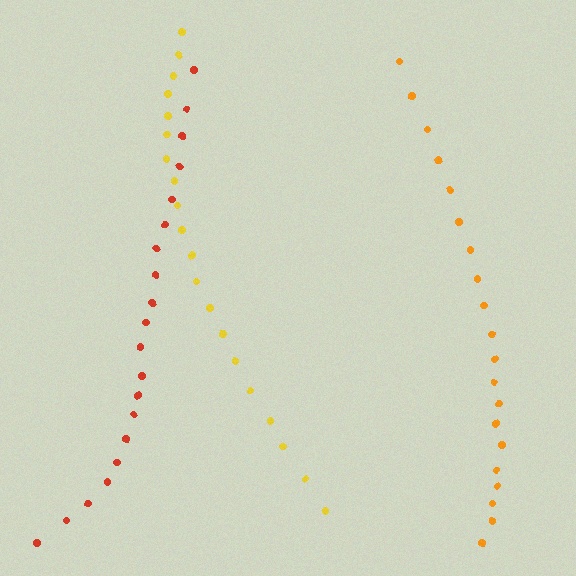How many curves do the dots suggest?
There are 3 distinct paths.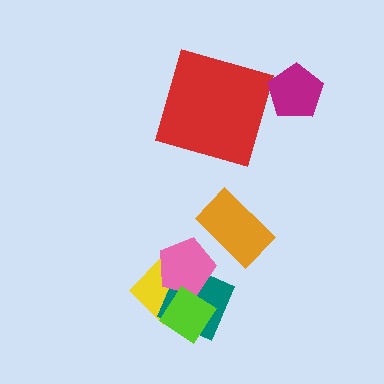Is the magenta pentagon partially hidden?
No, no other shape covers it.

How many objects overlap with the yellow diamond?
3 objects overlap with the yellow diamond.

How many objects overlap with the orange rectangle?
0 objects overlap with the orange rectangle.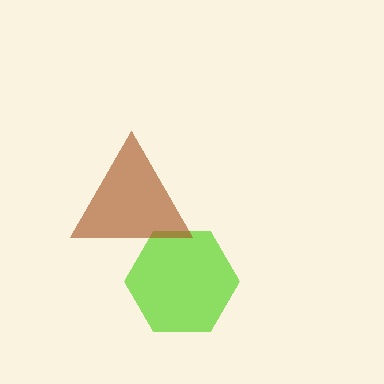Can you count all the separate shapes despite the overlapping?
Yes, there are 2 separate shapes.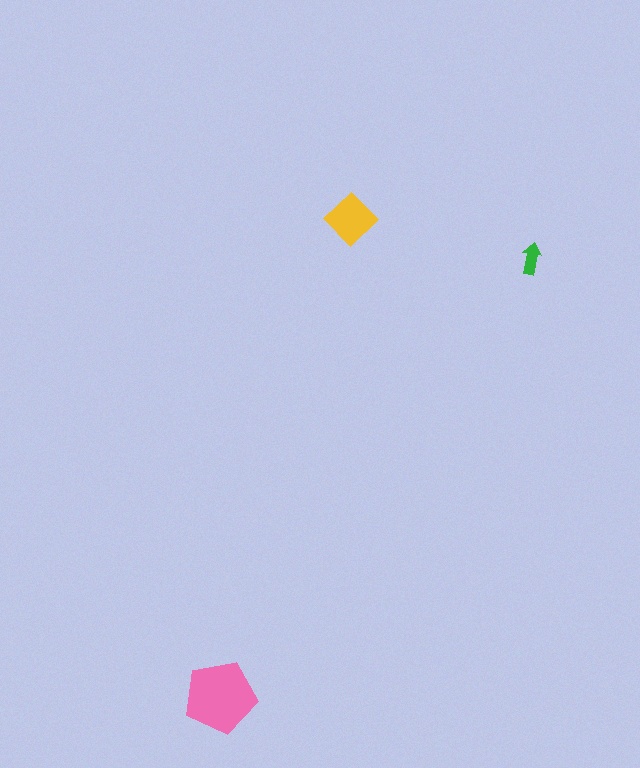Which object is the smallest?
The green arrow.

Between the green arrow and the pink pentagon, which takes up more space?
The pink pentagon.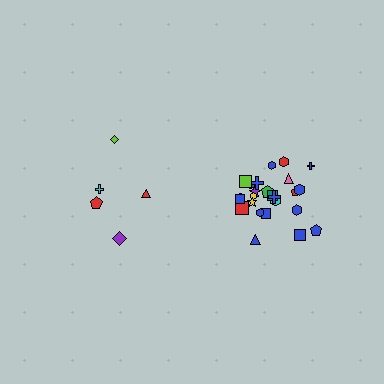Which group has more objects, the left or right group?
The right group.